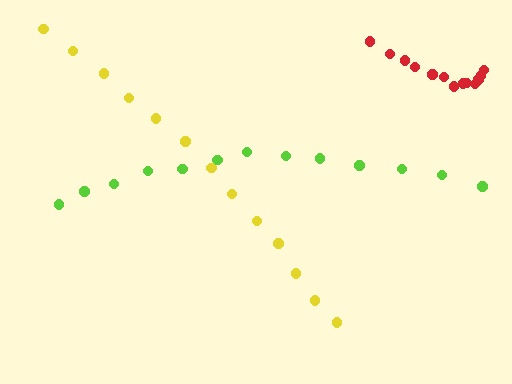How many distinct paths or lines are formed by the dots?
There are 3 distinct paths.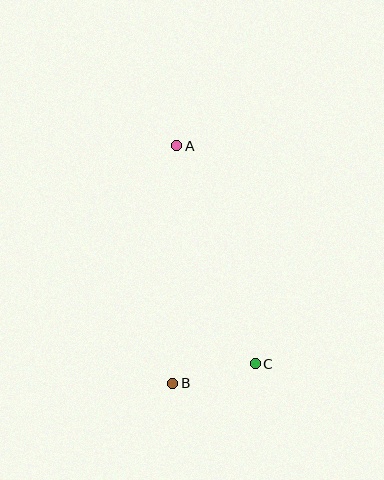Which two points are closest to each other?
Points B and C are closest to each other.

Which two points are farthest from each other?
Points A and B are farthest from each other.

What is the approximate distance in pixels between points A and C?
The distance between A and C is approximately 232 pixels.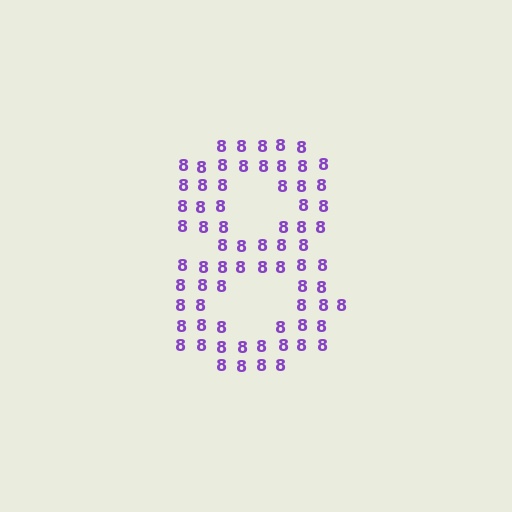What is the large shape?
The large shape is the digit 8.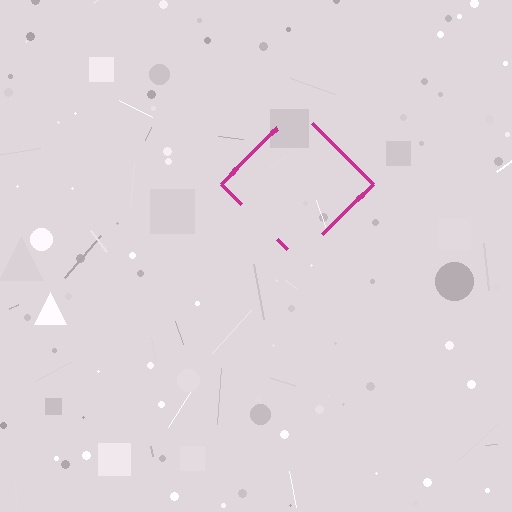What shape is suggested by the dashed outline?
The dashed outline suggests a diamond.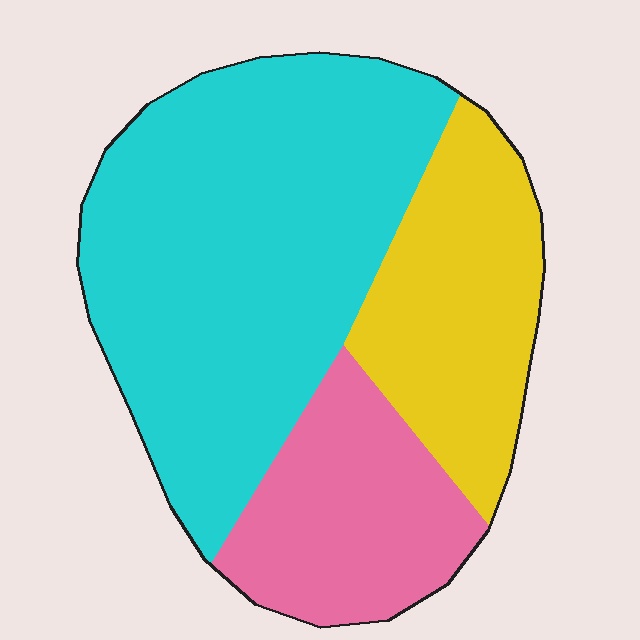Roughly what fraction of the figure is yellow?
Yellow covers roughly 25% of the figure.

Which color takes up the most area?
Cyan, at roughly 55%.